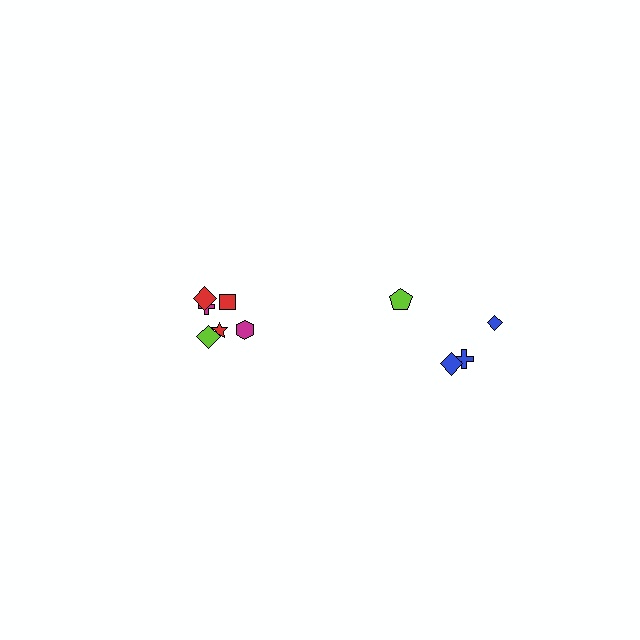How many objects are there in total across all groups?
There are 10 objects.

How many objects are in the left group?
There are 6 objects.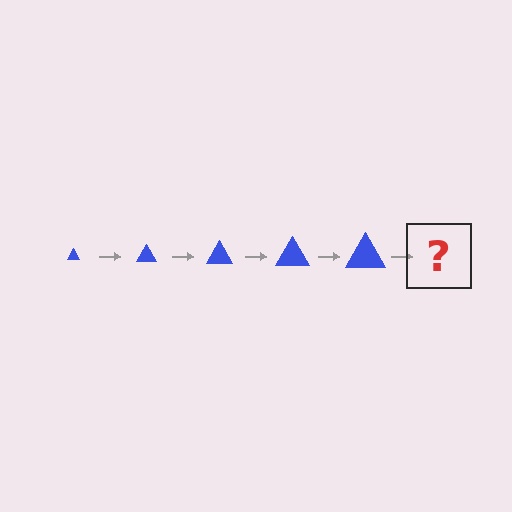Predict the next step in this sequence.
The next step is a blue triangle, larger than the previous one.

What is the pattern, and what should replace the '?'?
The pattern is that the triangle gets progressively larger each step. The '?' should be a blue triangle, larger than the previous one.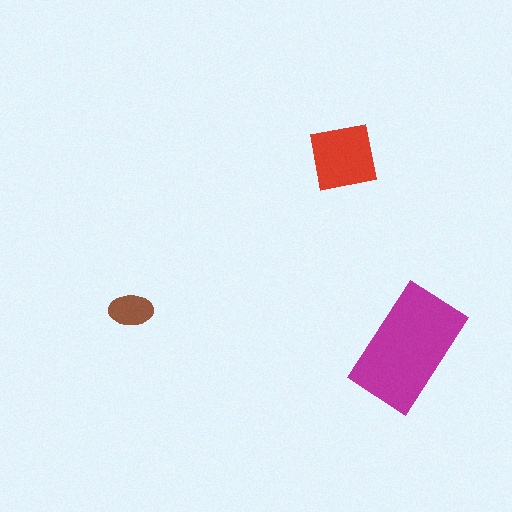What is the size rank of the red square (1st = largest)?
2nd.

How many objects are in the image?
There are 3 objects in the image.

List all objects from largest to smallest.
The magenta rectangle, the red square, the brown ellipse.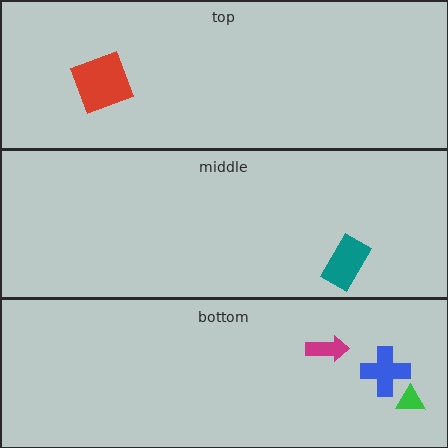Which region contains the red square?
The top region.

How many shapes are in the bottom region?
3.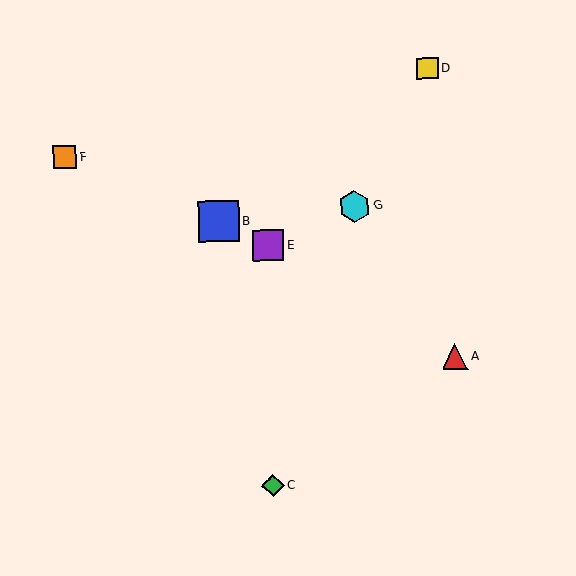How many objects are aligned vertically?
2 objects (C, E) are aligned vertically.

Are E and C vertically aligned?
Yes, both are at x≈268.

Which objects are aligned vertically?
Objects C, E are aligned vertically.